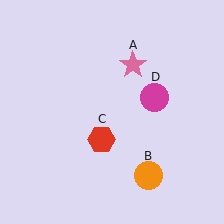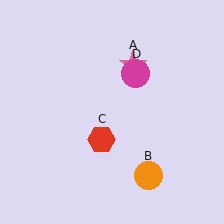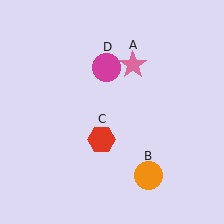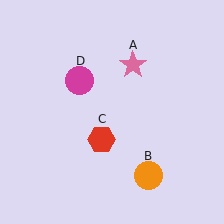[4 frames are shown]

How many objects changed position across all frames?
1 object changed position: magenta circle (object D).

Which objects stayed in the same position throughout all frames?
Pink star (object A) and orange circle (object B) and red hexagon (object C) remained stationary.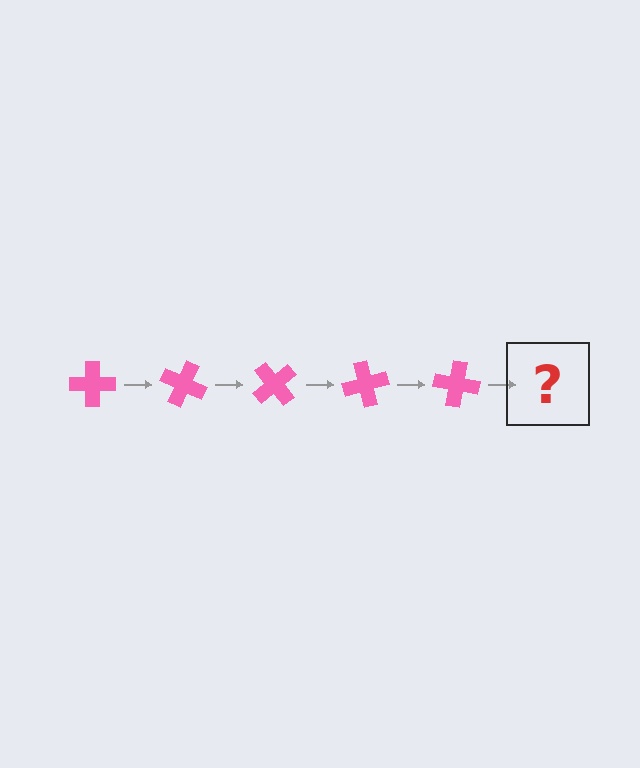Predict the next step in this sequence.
The next step is a pink cross rotated 125 degrees.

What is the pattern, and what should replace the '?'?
The pattern is that the cross rotates 25 degrees each step. The '?' should be a pink cross rotated 125 degrees.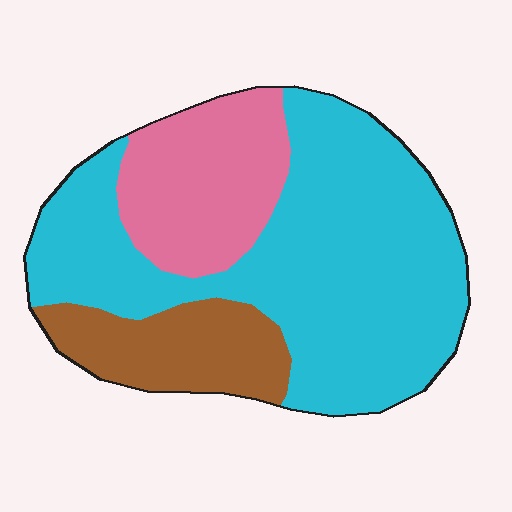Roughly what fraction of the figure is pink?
Pink takes up between a sixth and a third of the figure.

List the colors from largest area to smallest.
From largest to smallest: cyan, pink, brown.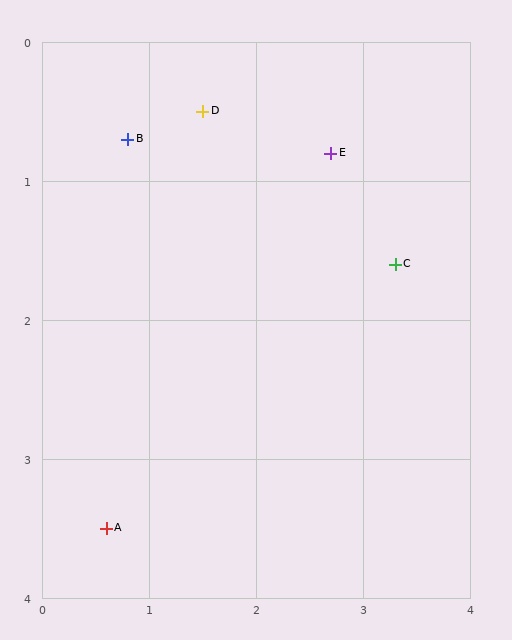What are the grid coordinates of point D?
Point D is at approximately (1.5, 0.5).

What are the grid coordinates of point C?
Point C is at approximately (3.3, 1.6).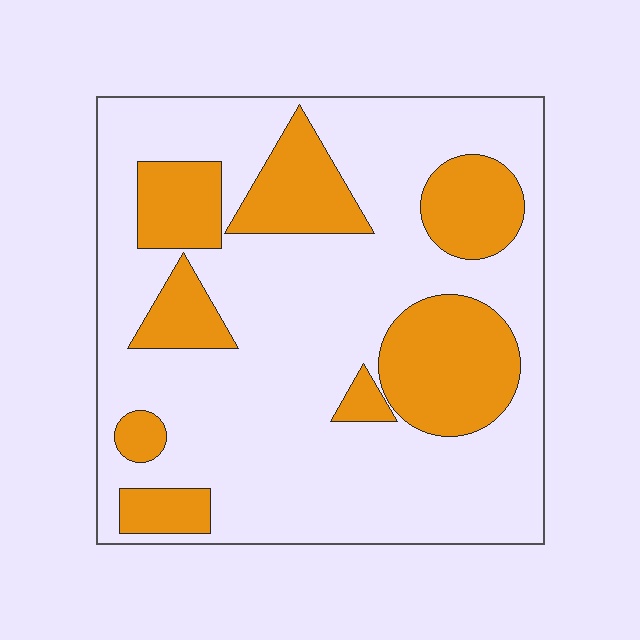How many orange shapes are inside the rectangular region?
8.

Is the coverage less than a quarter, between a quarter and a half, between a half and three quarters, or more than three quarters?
Between a quarter and a half.